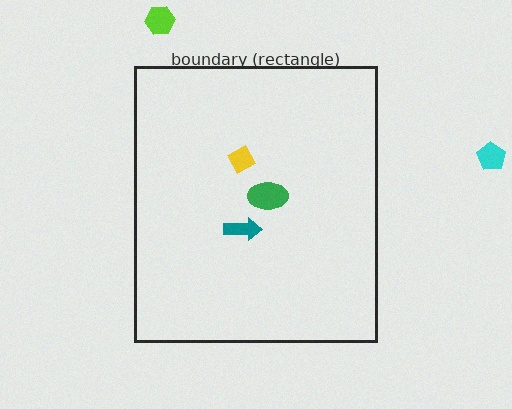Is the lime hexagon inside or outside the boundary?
Outside.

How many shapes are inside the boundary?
3 inside, 2 outside.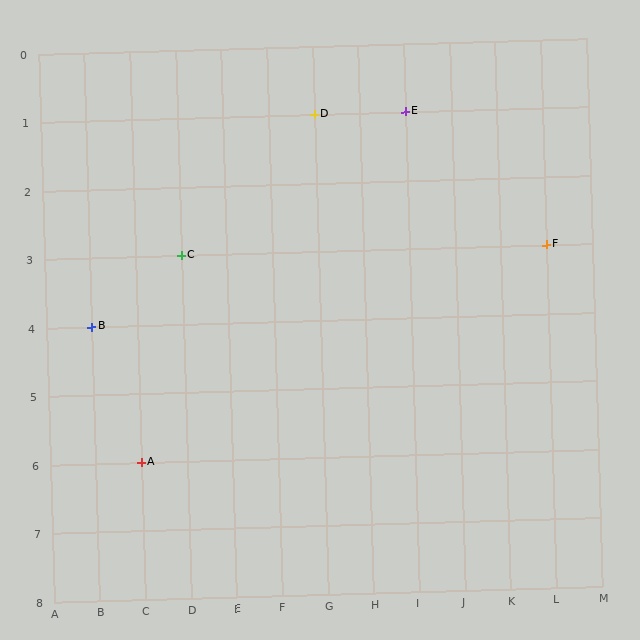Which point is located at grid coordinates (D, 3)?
Point C is at (D, 3).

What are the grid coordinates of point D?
Point D is at grid coordinates (G, 1).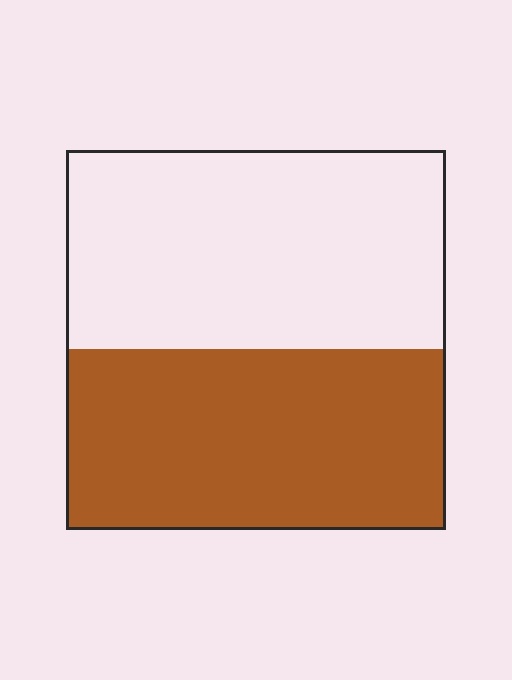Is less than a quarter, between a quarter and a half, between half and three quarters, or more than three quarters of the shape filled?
Between a quarter and a half.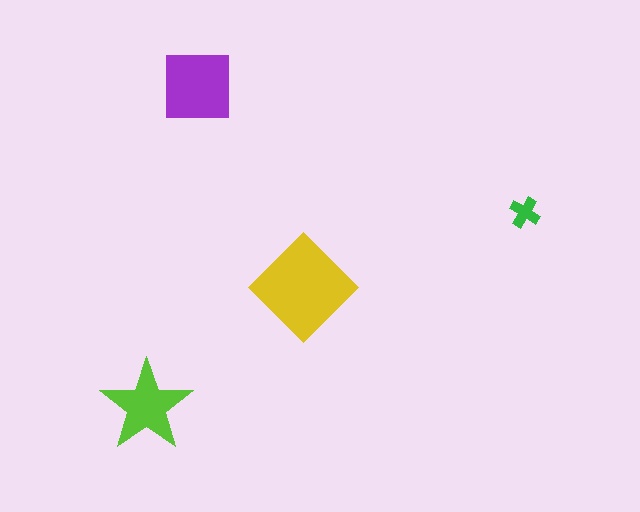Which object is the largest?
The yellow diamond.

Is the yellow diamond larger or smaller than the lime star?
Larger.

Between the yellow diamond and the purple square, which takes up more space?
The yellow diamond.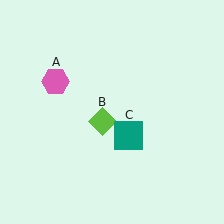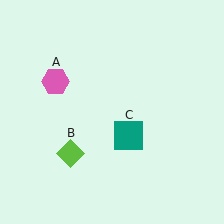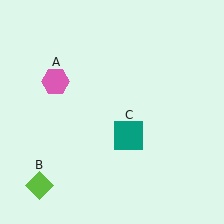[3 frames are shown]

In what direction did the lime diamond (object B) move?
The lime diamond (object B) moved down and to the left.